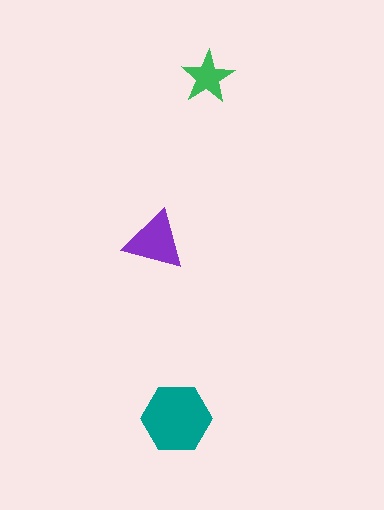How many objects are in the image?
There are 3 objects in the image.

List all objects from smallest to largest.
The green star, the purple triangle, the teal hexagon.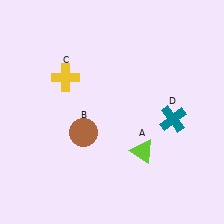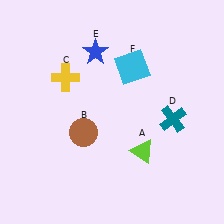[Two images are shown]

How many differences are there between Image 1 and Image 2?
There are 2 differences between the two images.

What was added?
A blue star (E), a cyan square (F) were added in Image 2.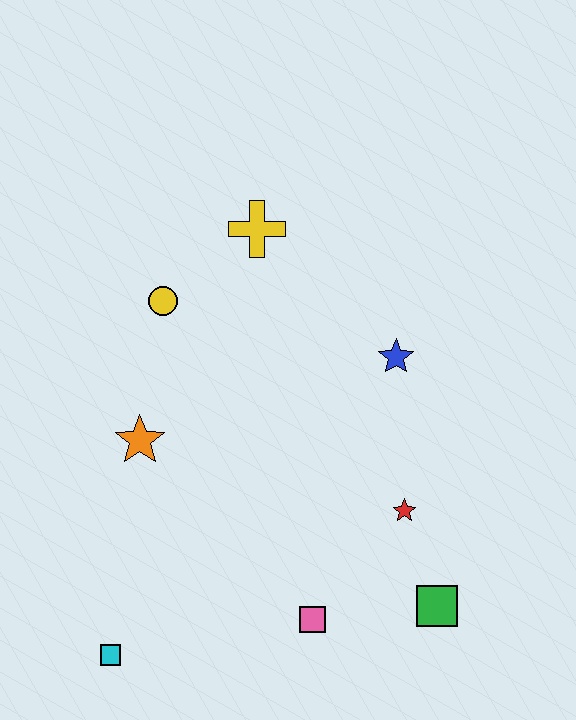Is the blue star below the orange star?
No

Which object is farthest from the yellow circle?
The green square is farthest from the yellow circle.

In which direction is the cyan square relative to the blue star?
The cyan square is below the blue star.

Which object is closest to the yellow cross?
The yellow circle is closest to the yellow cross.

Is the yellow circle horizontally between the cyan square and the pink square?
Yes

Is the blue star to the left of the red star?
Yes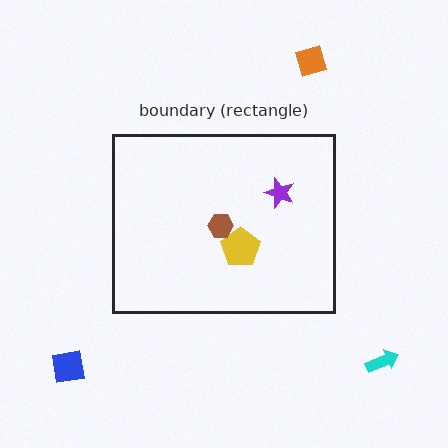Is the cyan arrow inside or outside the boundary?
Outside.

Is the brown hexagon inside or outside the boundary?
Inside.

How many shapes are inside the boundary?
3 inside, 3 outside.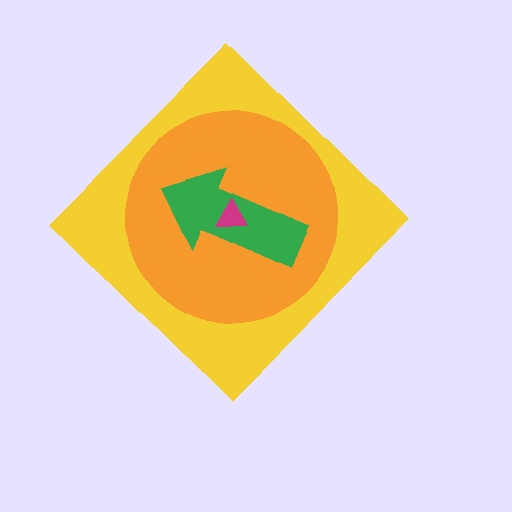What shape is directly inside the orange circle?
The green arrow.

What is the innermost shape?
The magenta triangle.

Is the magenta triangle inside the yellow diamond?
Yes.